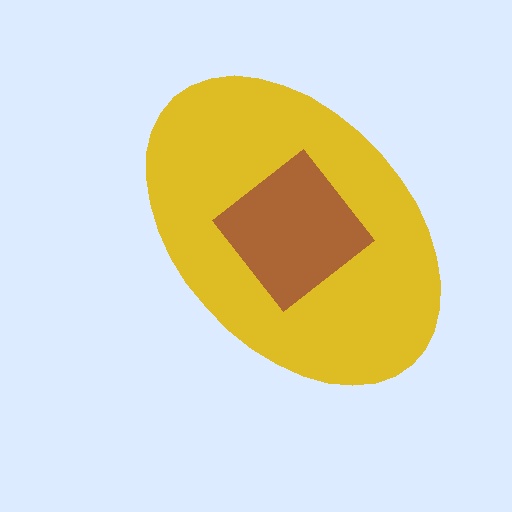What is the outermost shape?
The yellow ellipse.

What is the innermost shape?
The brown diamond.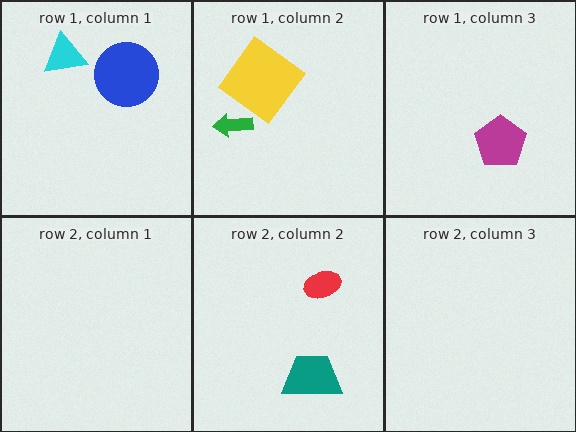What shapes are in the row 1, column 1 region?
The cyan triangle, the blue circle.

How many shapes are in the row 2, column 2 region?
2.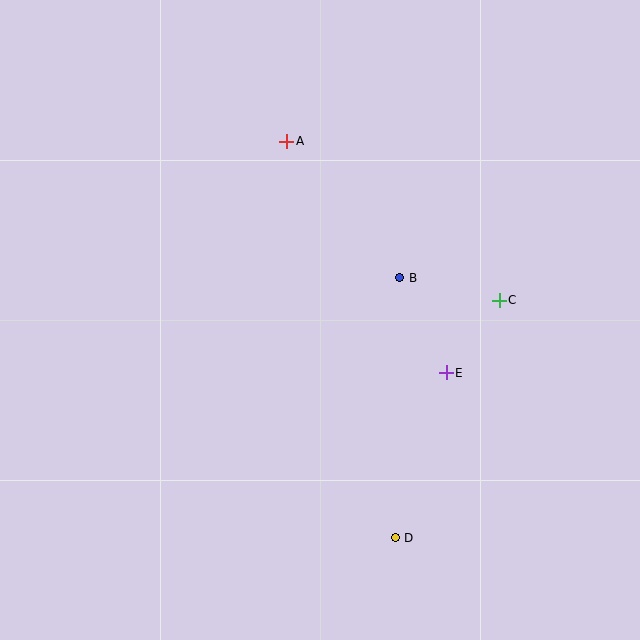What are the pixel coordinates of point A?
Point A is at (287, 141).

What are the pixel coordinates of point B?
Point B is at (400, 278).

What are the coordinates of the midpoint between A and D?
The midpoint between A and D is at (341, 339).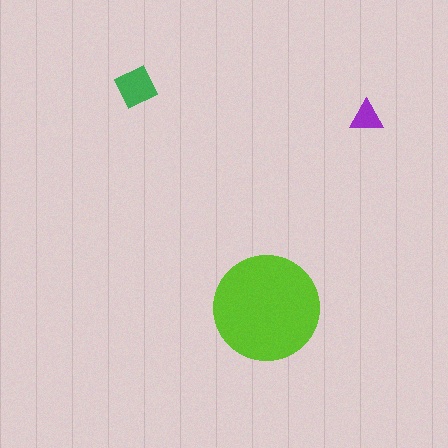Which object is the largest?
The lime circle.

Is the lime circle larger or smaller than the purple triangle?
Larger.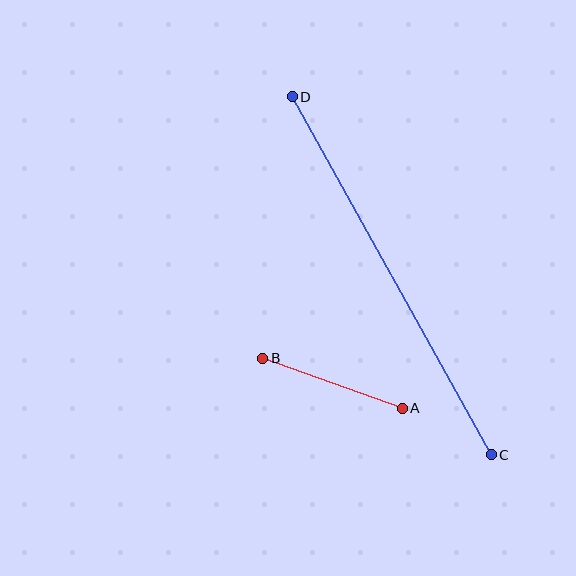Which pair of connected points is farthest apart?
Points C and D are farthest apart.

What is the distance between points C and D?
The distance is approximately 409 pixels.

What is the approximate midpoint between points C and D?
The midpoint is at approximately (392, 276) pixels.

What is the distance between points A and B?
The distance is approximately 148 pixels.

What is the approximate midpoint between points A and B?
The midpoint is at approximately (332, 383) pixels.